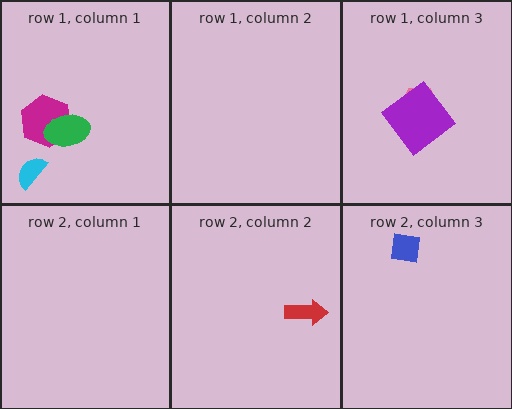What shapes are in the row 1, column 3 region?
The pink trapezoid, the purple diamond.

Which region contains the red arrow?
The row 2, column 2 region.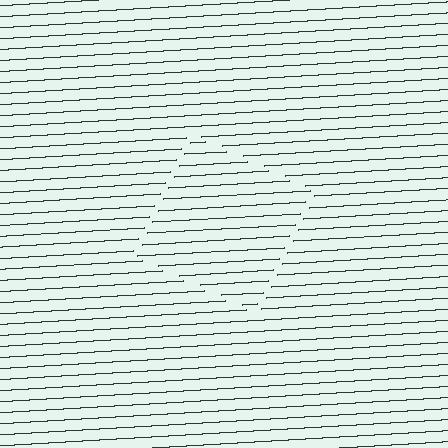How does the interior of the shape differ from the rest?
The interior of the shape contains the same grating, shifted by half a period — the contour is defined by the phase discontinuity where line-ends from the inner and outer gratings abut.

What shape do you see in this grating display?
An illusory square. The interior of the shape contains the same grating, shifted by half a period — the contour is defined by the phase discontinuity where line-ends from the inner and outer gratings abut.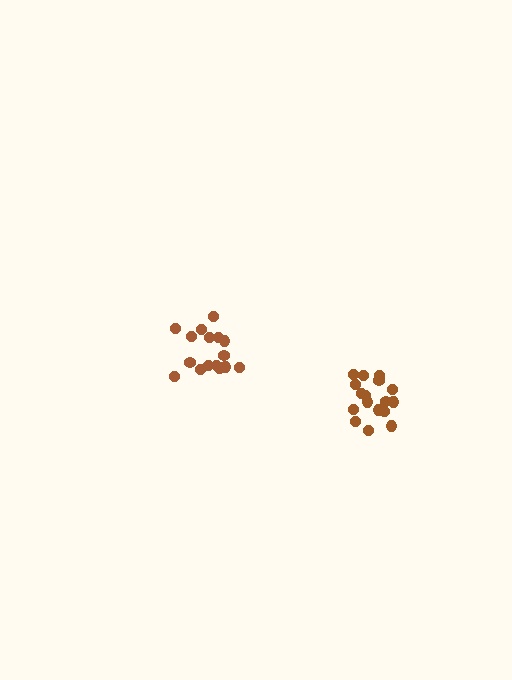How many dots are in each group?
Group 1: 17 dots, Group 2: 17 dots (34 total).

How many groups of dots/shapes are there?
There are 2 groups.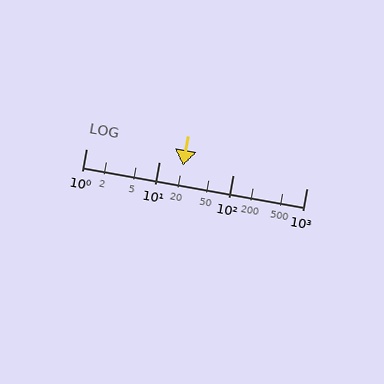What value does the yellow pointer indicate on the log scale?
The pointer indicates approximately 21.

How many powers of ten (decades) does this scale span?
The scale spans 3 decades, from 1 to 1000.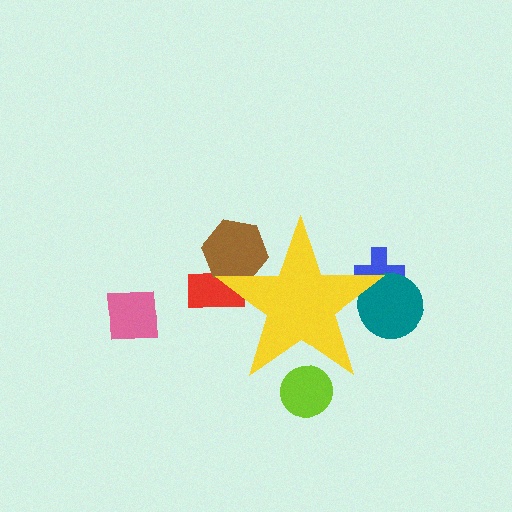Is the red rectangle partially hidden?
Yes, the red rectangle is partially hidden behind the yellow star.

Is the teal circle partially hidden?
Yes, the teal circle is partially hidden behind the yellow star.